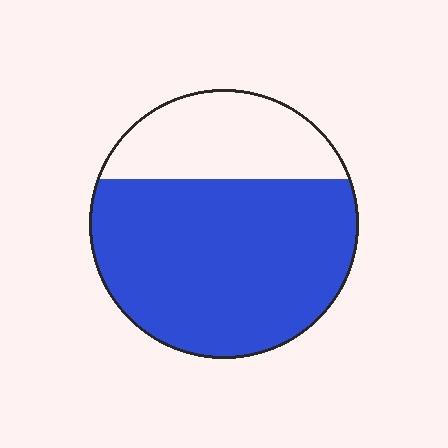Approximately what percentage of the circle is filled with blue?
Approximately 70%.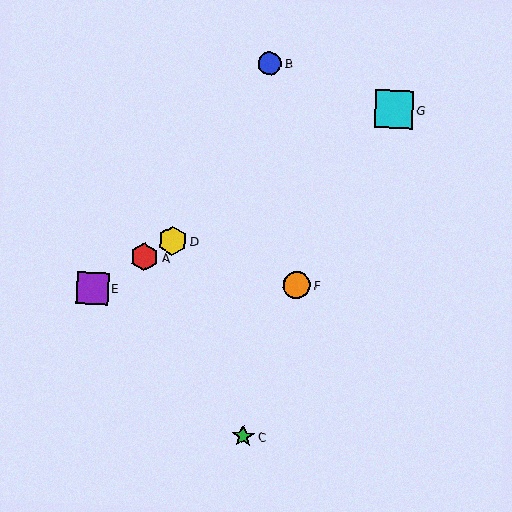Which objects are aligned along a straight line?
Objects A, D, E, G are aligned along a straight line.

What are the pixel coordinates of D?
Object D is at (172, 241).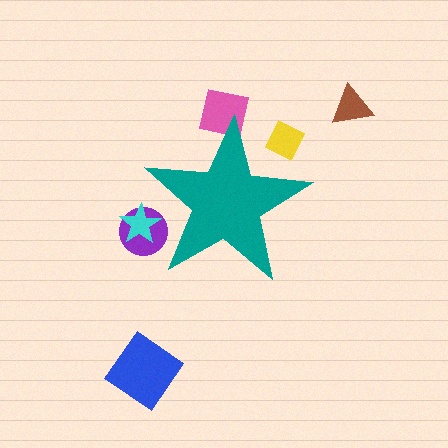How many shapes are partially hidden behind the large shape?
4 shapes are partially hidden.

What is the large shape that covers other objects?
A teal star.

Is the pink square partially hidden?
Yes, the pink square is partially hidden behind the teal star.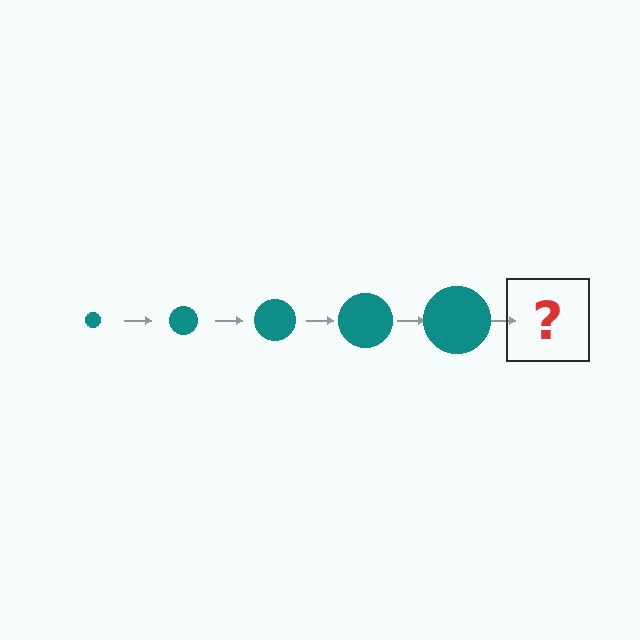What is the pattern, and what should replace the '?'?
The pattern is that the circle gets progressively larger each step. The '?' should be a teal circle, larger than the previous one.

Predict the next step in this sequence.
The next step is a teal circle, larger than the previous one.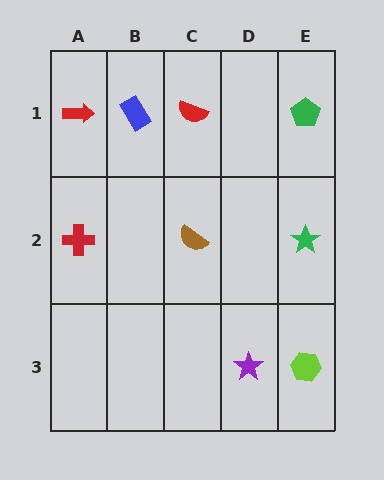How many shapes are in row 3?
2 shapes.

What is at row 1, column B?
A blue rectangle.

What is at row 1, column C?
A red semicircle.